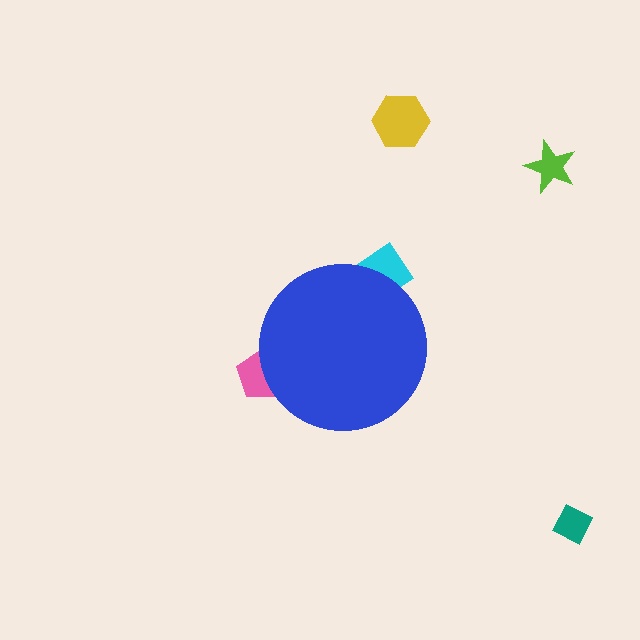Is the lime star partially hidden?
No, the lime star is fully visible.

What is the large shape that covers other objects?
A blue circle.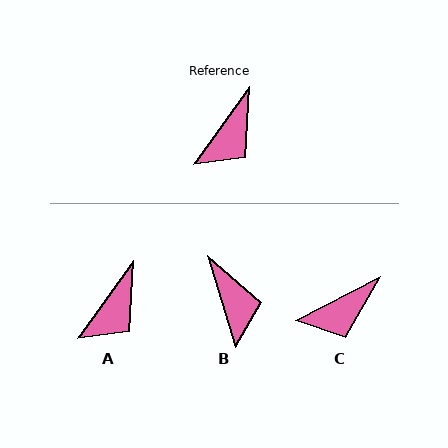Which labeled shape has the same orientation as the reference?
A.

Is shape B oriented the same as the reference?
No, it is off by about 52 degrees.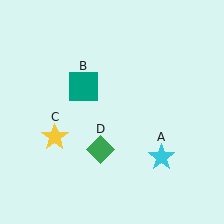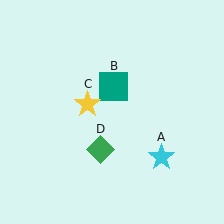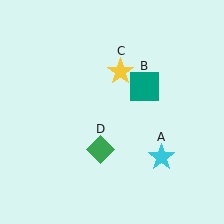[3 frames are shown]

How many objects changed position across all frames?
2 objects changed position: teal square (object B), yellow star (object C).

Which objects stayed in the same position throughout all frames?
Cyan star (object A) and green diamond (object D) remained stationary.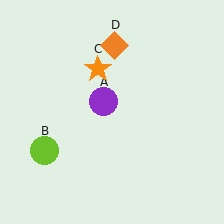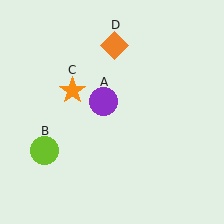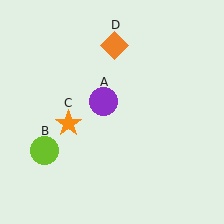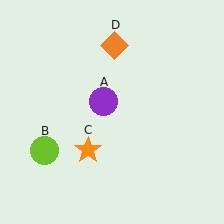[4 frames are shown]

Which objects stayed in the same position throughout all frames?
Purple circle (object A) and lime circle (object B) and orange diamond (object D) remained stationary.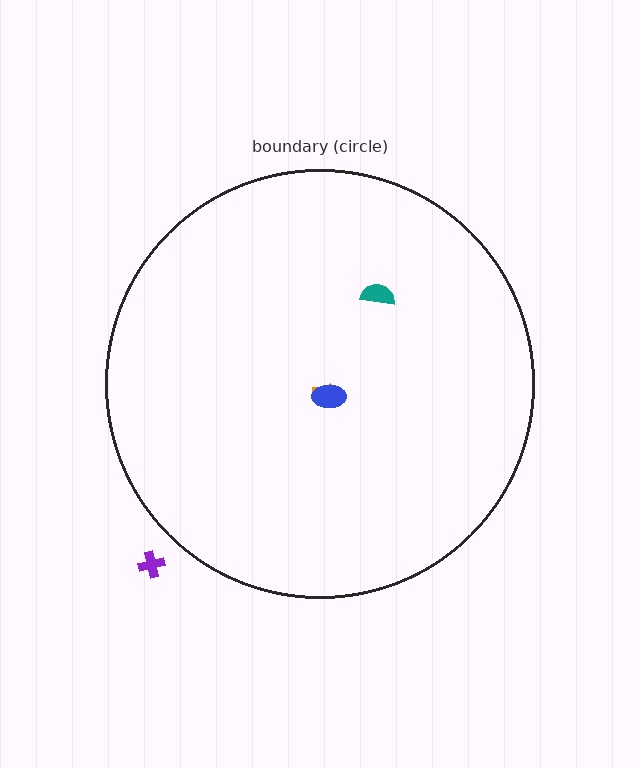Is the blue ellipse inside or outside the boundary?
Inside.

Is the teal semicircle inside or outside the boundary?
Inside.